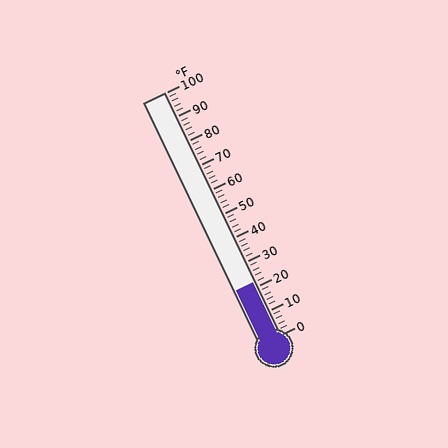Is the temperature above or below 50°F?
The temperature is below 50°F.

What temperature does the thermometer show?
The thermometer shows approximately 22°F.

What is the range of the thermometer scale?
The thermometer scale ranges from 0°F to 100°F.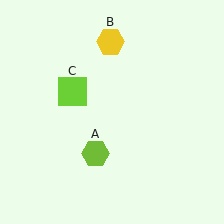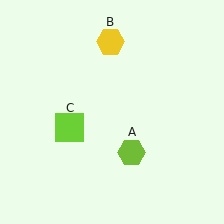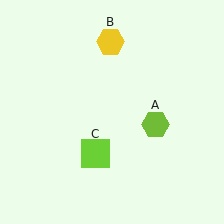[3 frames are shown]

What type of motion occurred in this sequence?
The lime hexagon (object A), lime square (object C) rotated counterclockwise around the center of the scene.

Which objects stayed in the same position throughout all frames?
Yellow hexagon (object B) remained stationary.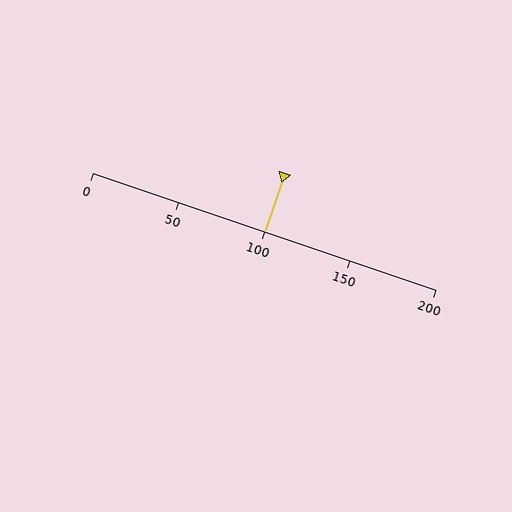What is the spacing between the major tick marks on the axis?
The major ticks are spaced 50 apart.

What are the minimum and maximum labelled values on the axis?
The axis runs from 0 to 200.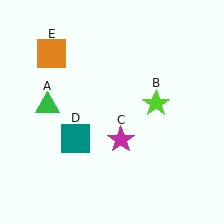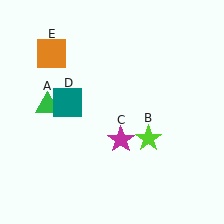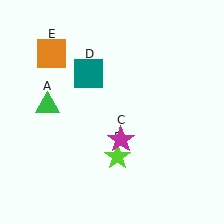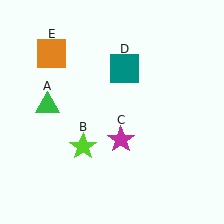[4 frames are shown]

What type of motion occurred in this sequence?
The lime star (object B), teal square (object D) rotated clockwise around the center of the scene.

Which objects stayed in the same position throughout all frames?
Green triangle (object A) and magenta star (object C) and orange square (object E) remained stationary.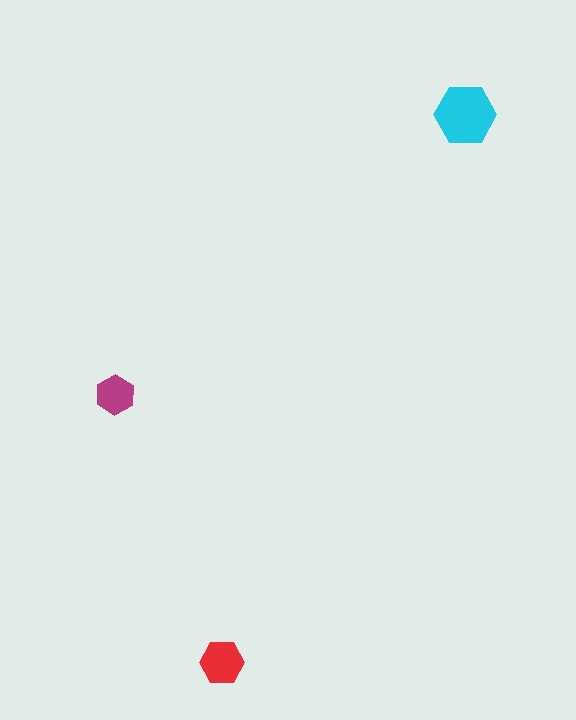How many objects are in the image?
There are 3 objects in the image.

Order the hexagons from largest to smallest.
the cyan one, the red one, the magenta one.